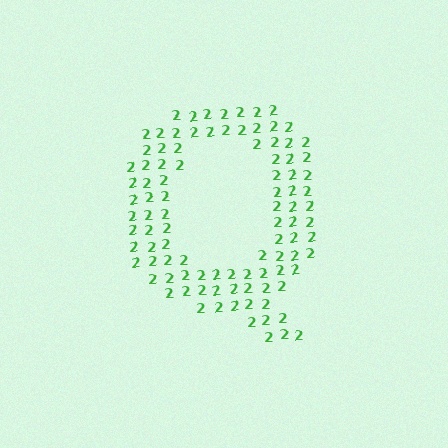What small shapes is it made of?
It is made of small digit 2's.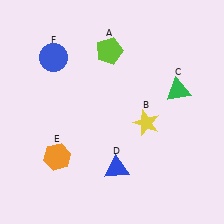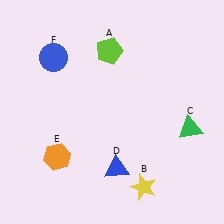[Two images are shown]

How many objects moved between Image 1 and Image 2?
2 objects moved between the two images.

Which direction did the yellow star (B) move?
The yellow star (B) moved down.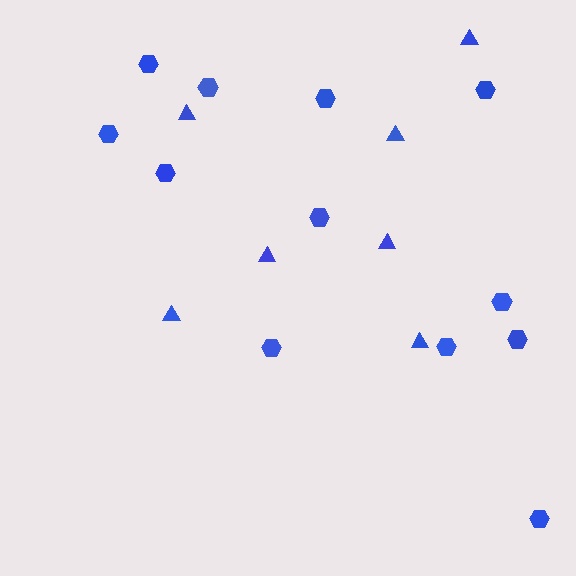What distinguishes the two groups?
There are 2 groups: one group of triangles (7) and one group of hexagons (12).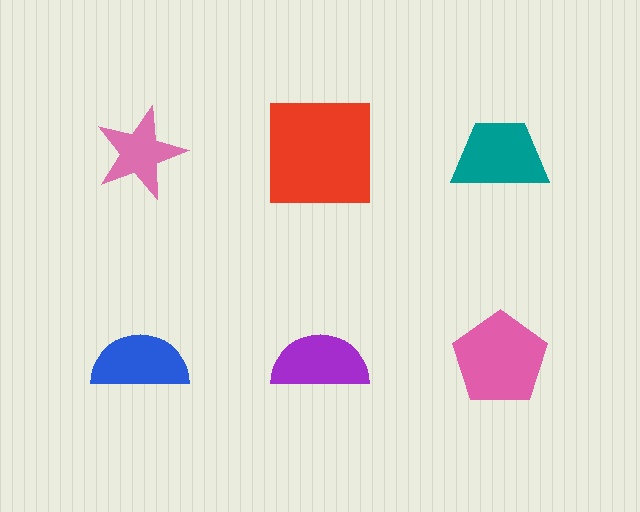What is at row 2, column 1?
A blue semicircle.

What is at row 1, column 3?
A teal trapezoid.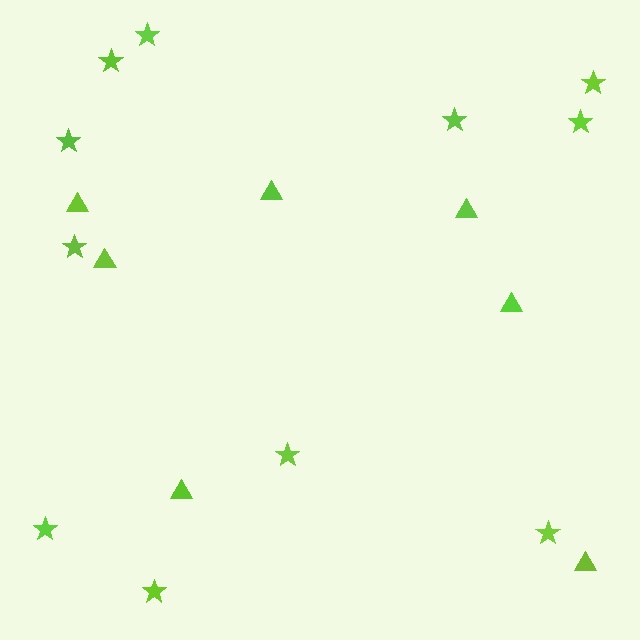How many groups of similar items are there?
There are 2 groups: one group of triangles (7) and one group of stars (11).